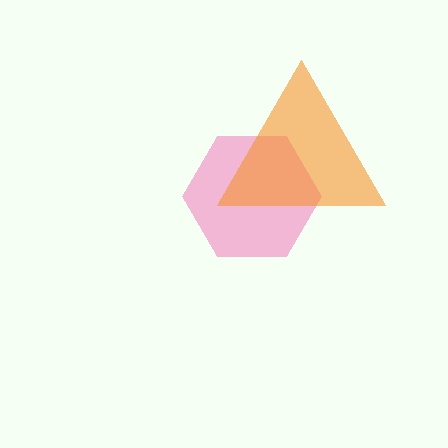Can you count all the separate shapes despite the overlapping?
Yes, there are 2 separate shapes.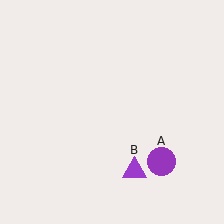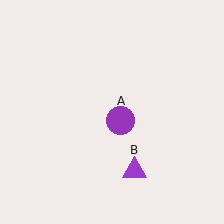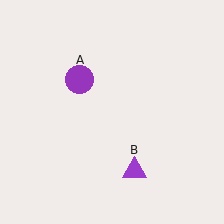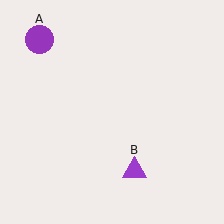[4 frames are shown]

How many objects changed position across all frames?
1 object changed position: purple circle (object A).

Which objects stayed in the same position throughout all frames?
Purple triangle (object B) remained stationary.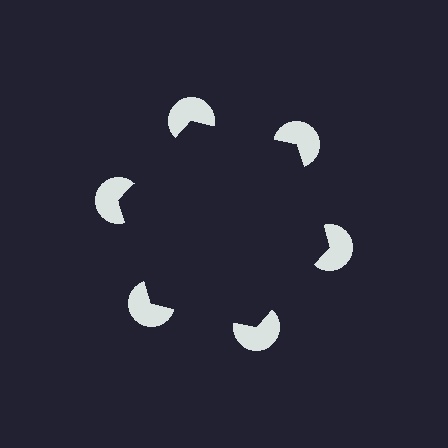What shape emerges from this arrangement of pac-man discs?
An illusory hexagon — its edges are inferred from the aligned wedge cuts in the pac-man discs, not physically drawn.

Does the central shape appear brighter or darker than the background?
It typically appears slightly darker than the background, even though no actual brightness change is drawn.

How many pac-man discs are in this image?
There are 6 — one at each vertex of the illusory hexagon.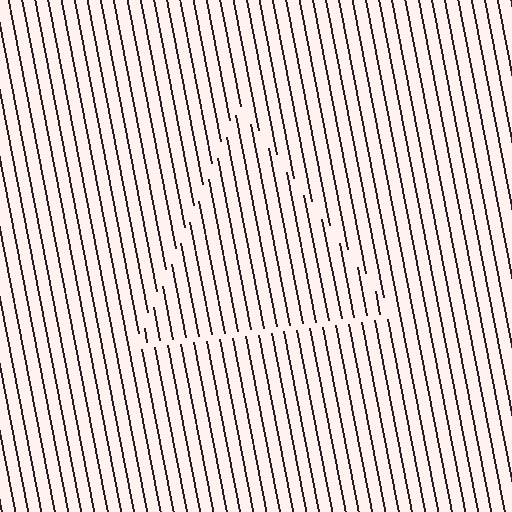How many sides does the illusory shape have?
3 sides — the line-ends trace a triangle.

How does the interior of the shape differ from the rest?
The interior of the shape contains the same grating, shifted by half a period — the contour is defined by the phase discontinuity where line-ends from the inner and outer gratings abut.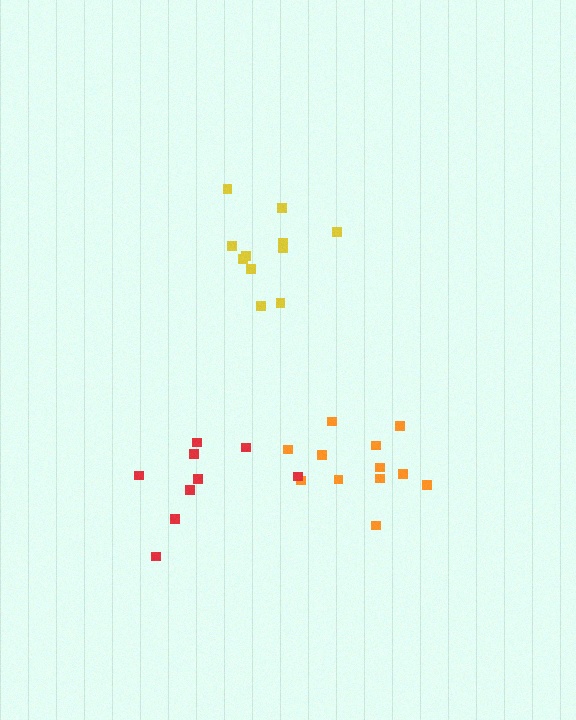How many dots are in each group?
Group 1: 11 dots, Group 2: 12 dots, Group 3: 9 dots (32 total).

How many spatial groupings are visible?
There are 3 spatial groupings.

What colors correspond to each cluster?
The clusters are colored: yellow, orange, red.